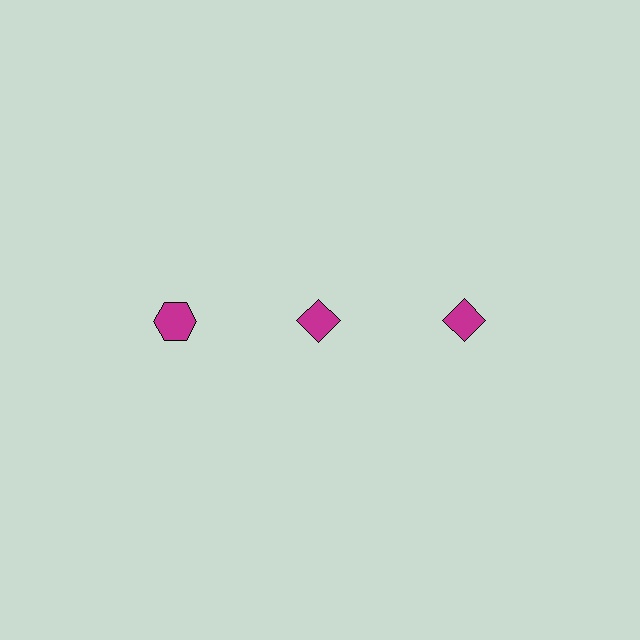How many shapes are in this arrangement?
There are 3 shapes arranged in a grid pattern.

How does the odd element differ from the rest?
It has a different shape: hexagon instead of diamond.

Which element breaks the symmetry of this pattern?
The magenta hexagon in the top row, leftmost column breaks the symmetry. All other shapes are magenta diamonds.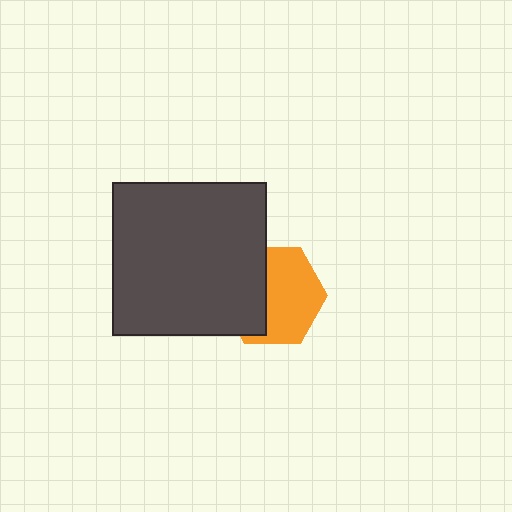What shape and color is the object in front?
The object in front is a dark gray square.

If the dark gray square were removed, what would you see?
You would see the complete orange hexagon.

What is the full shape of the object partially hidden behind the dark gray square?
The partially hidden object is an orange hexagon.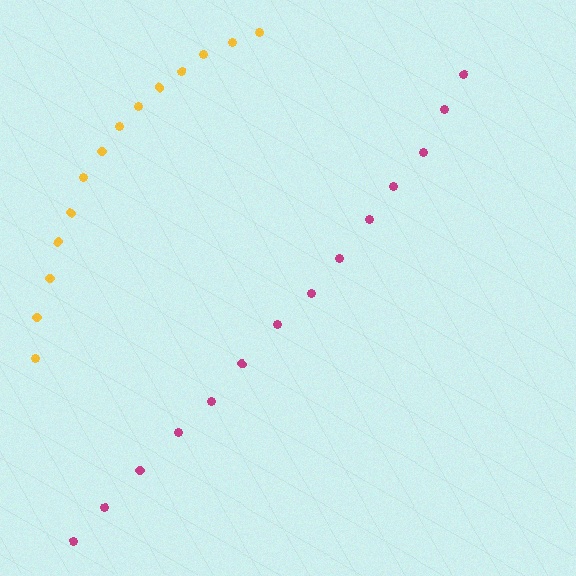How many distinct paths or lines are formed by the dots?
There are 2 distinct paths.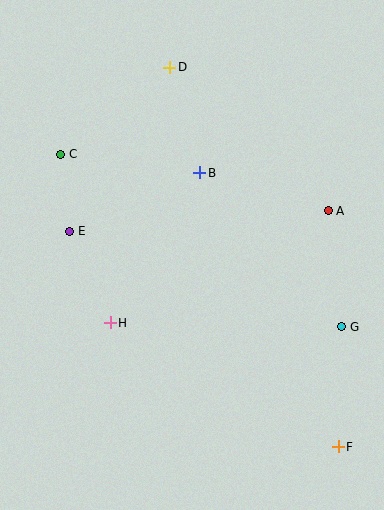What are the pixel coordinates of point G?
Point G is at (342, 327).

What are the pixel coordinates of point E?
Point E is at (70, 231).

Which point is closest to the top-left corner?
Point C is closest to the top-left corner.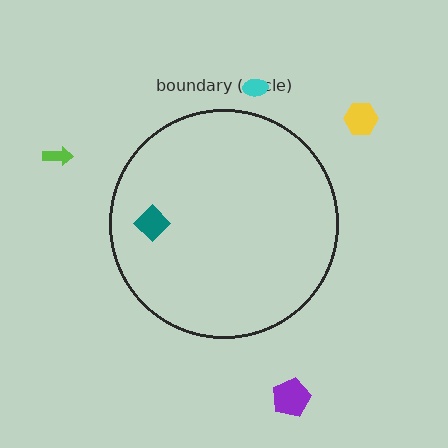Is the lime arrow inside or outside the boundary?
Outside.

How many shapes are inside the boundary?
1 inside, 4 outside.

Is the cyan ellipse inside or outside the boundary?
Outside.